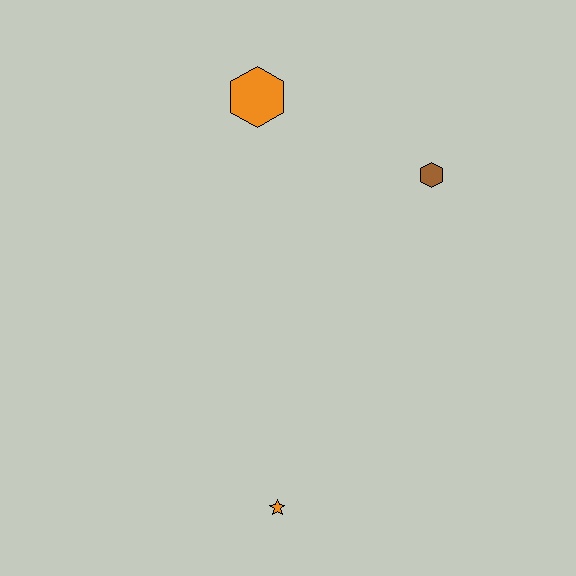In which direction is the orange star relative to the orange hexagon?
The orange star is below the orange hexagon.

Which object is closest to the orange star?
The brown hexagon is closest to the orange star.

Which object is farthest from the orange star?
The orange hexagon is farthest from the orange star.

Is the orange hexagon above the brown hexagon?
Yes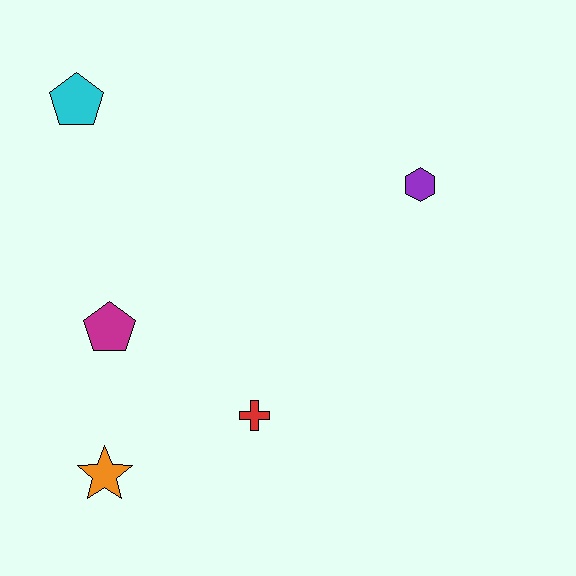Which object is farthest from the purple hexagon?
The orange star is farthest from the purple hexagon.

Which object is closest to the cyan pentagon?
The magenta pentagon is closest to the cyan pentagon.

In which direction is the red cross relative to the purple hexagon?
The red cross is below the purple hexagon.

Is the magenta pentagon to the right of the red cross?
No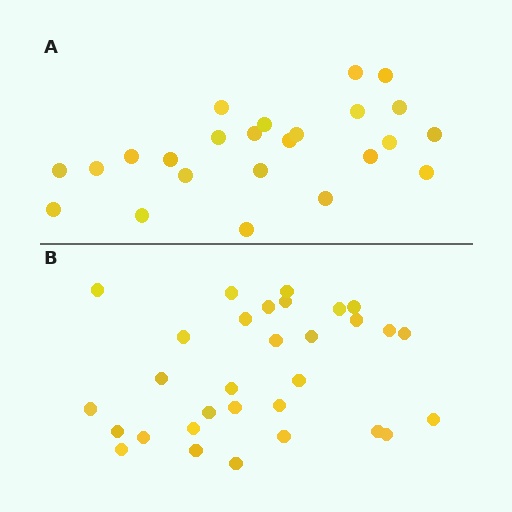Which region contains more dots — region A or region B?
Region B (the bottom region) has more dots.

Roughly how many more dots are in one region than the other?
Region B has roughly 8 or so more dots than region A.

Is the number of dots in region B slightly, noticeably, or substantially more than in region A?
Region B has noticeably more, but not dramatically so. The ratio is roughly 1.3 to 1.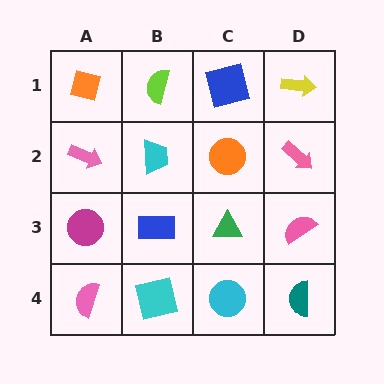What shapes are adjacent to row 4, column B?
A blue rectangle (row 3, column B), a pink semicircle (row 4, column A), a cyan circle (row 4, column C).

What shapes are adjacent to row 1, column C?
An orange circle (row 2, column C), a lime semicircle (row 1, column B), a yellow arrow (row 1, column D).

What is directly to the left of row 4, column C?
A cyan square.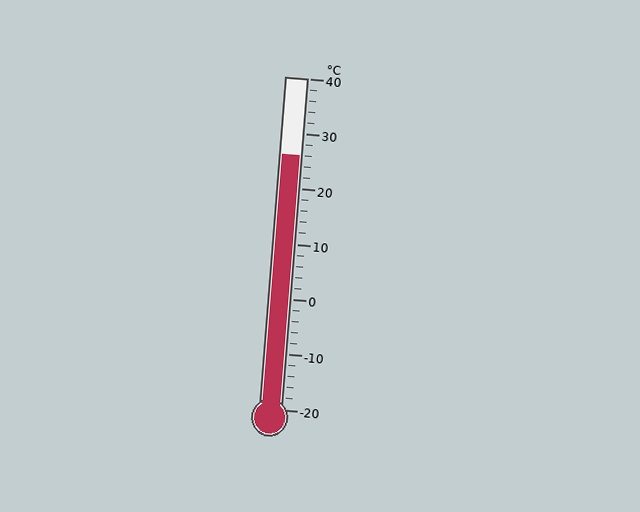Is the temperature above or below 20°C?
The temperature is above 20°C.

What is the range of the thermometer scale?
The thermometer scale ranges from -20°C to 40°C.